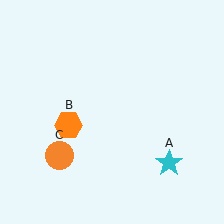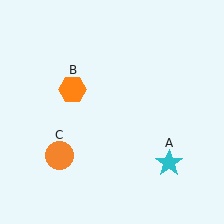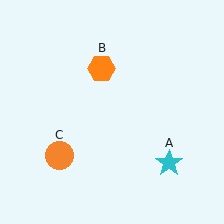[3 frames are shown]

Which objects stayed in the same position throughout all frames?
Cyan star (object A) and orange circle (object C) remained stationary.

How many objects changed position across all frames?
1 object changed position: orange hexagon (object B).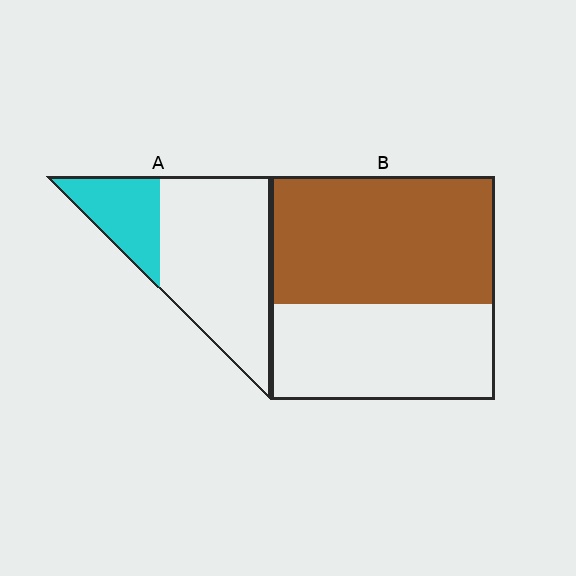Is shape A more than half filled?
No.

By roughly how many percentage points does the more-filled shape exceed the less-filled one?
By roughly 30 percentage points (B over A).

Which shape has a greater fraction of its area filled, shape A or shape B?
Shape B.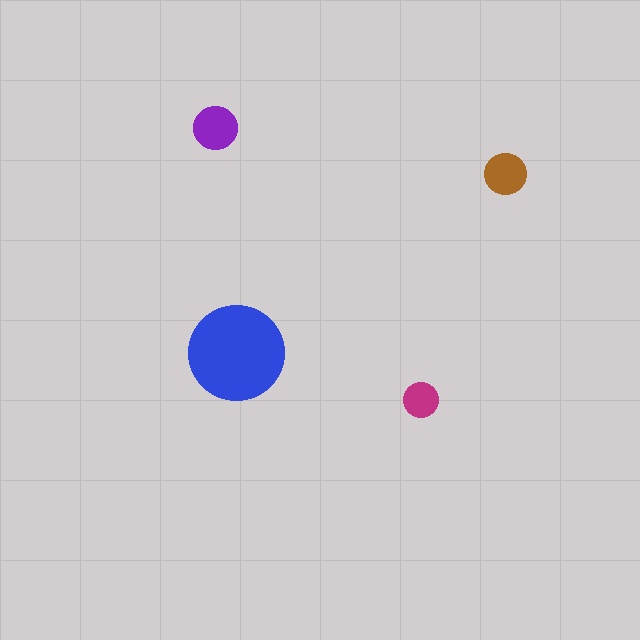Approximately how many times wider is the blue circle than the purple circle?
About 2 times wider.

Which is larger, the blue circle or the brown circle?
The blue one.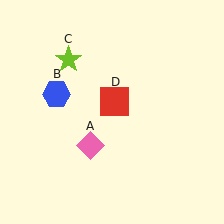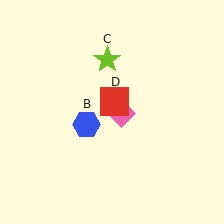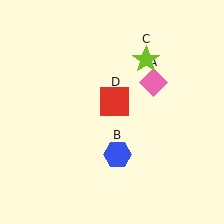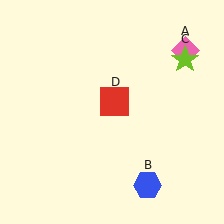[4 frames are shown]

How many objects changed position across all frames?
3 objects changed position: pink diamond (object A), blue hexagon (object B), lime star (object C).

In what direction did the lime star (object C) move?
The lime star (object C) moved right.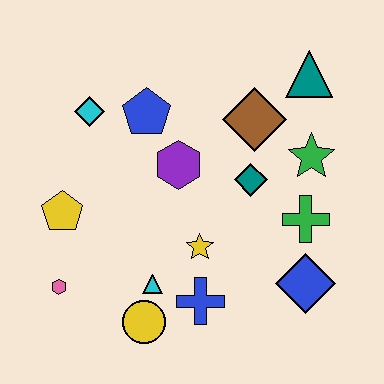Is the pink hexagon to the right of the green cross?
No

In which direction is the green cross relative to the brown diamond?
The green cross is below the brown diamond.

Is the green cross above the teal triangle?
No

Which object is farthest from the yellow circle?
The teal triangle is farthest from the yellow circle.